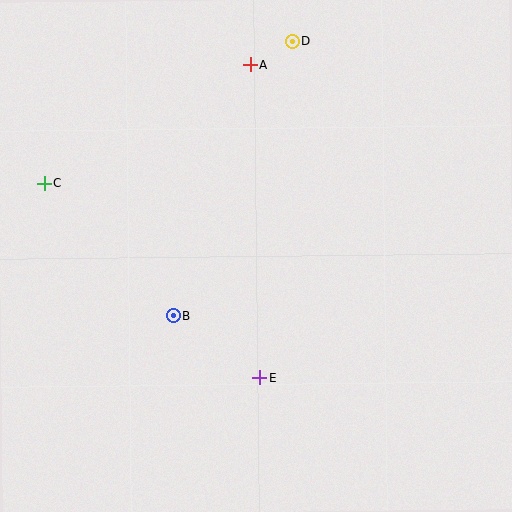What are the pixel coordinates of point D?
Point D is at (292, 41).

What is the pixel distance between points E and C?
The distance between E and C is 290 pixels.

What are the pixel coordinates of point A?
Point A is at (250, 65).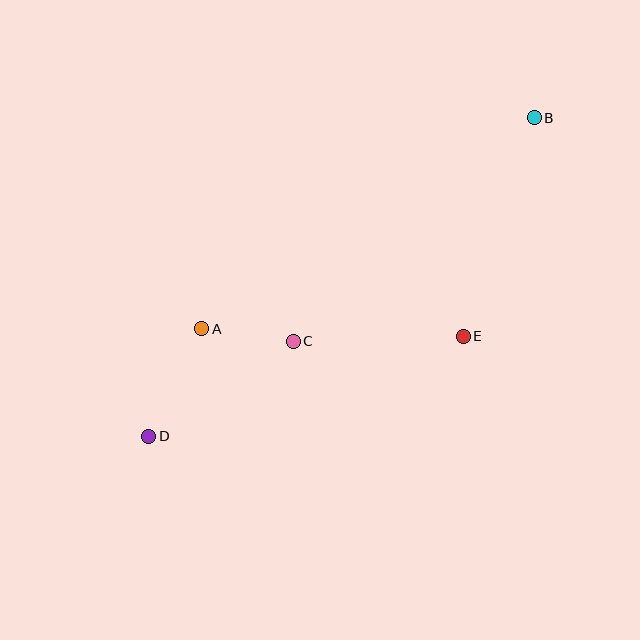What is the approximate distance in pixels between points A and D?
The distance between A and D is approximately 120 pixels.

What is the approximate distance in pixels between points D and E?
The distance between D and E is approximately 330 pixels.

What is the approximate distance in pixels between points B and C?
The distance between B and C is approximately 329 pixels.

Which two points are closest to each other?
Points A and C are closest to each other.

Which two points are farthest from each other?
Points B and D are farthest from each other.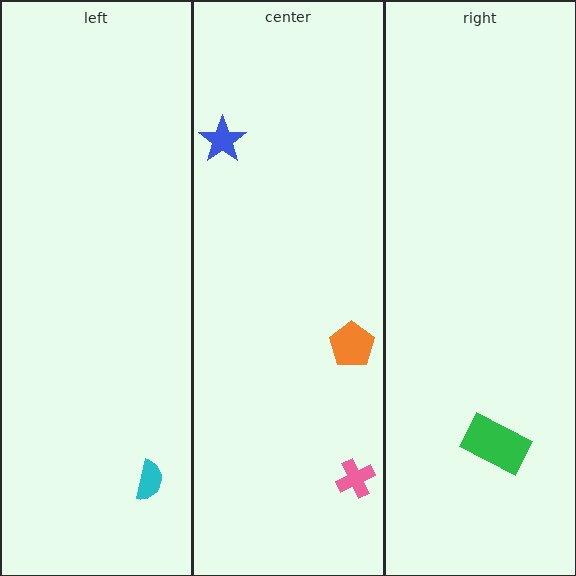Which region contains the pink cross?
The center region.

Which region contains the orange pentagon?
The center region.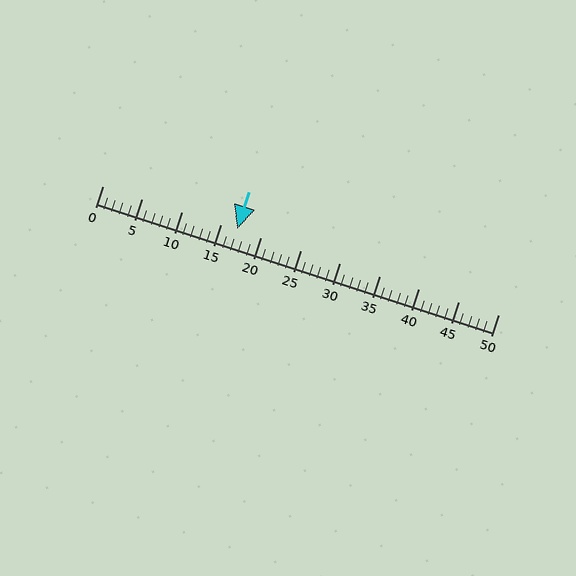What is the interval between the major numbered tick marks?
The major tick marks are spaced 5 units apart.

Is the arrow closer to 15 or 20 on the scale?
The arrow is closer to 15.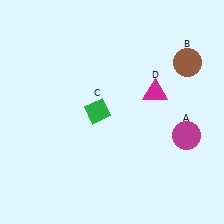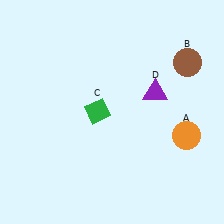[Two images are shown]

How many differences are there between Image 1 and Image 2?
There are 2 differences between the two images.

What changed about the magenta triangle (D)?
In Image 1, D is magenta. In Image 2, it changed to purple.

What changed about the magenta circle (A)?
In Image 1, A is magenta. In Image 2, it changed to orange.